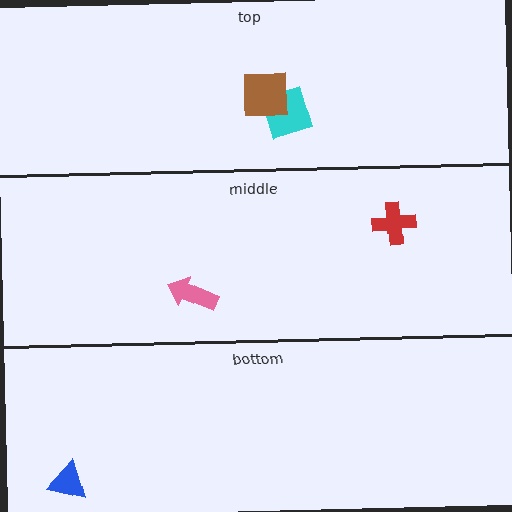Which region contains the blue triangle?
The bottom region.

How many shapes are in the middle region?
2.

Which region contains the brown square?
The top region.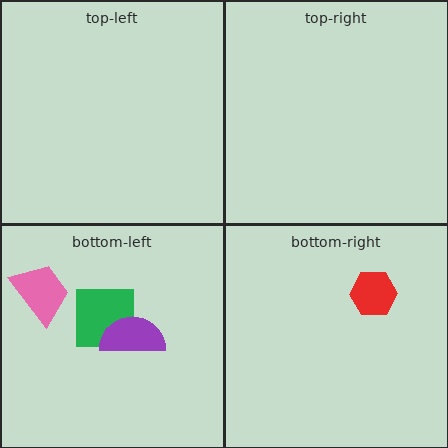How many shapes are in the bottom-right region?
1.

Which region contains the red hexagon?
The bottom-right region.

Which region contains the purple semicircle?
The bottom-left region.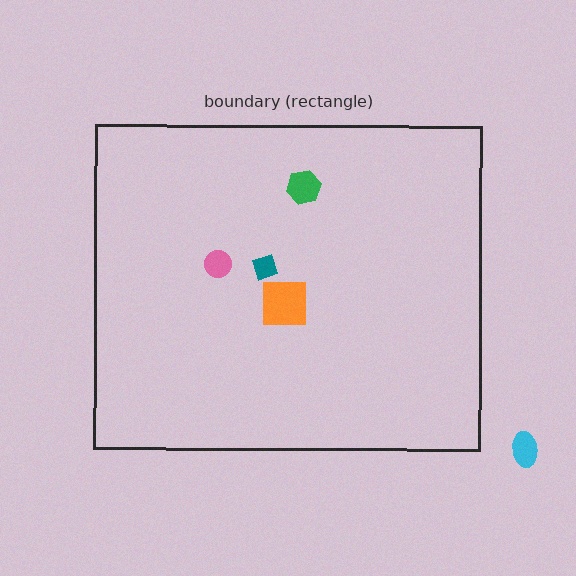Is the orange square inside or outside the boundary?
Inside.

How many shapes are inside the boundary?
4 inside, 1 outside.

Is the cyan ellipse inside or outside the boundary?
Outside.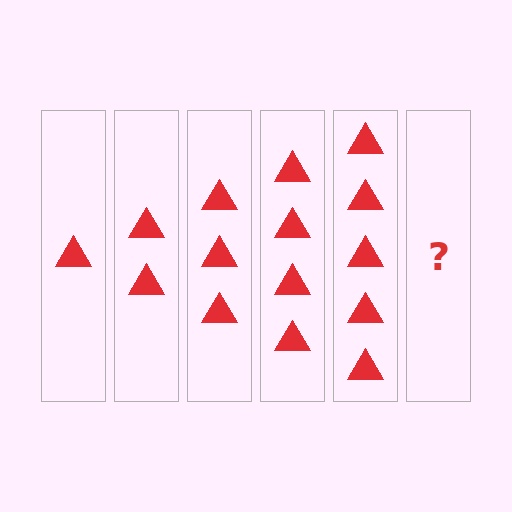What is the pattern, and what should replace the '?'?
The pattern is that each step adds one more triangle. The '?' should be 6 triangles.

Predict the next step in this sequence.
The next step is 6 triangles.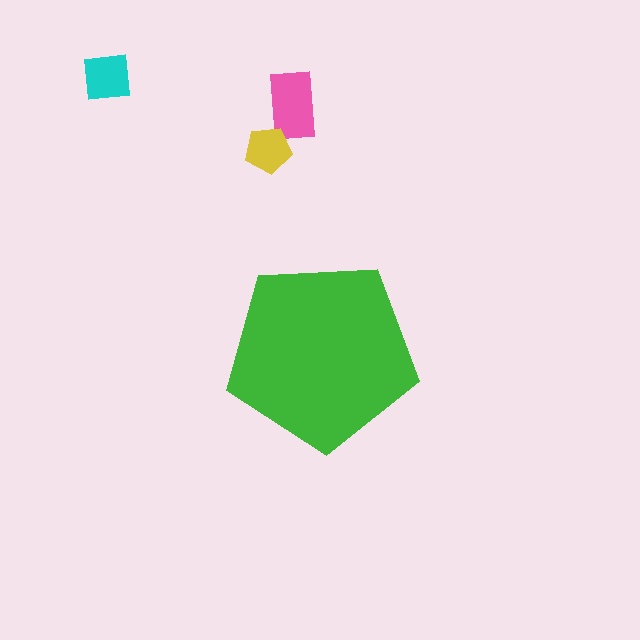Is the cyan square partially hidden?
No, the cyan square is fully visible.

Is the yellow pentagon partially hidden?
No, the yellow pentagon is fully visible.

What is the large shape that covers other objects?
A green pentagon.